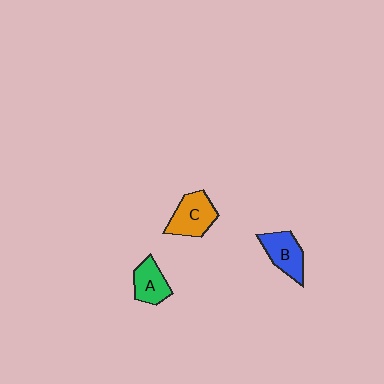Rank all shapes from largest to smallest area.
From largest to smallest: C (orange), B (blue), A (green).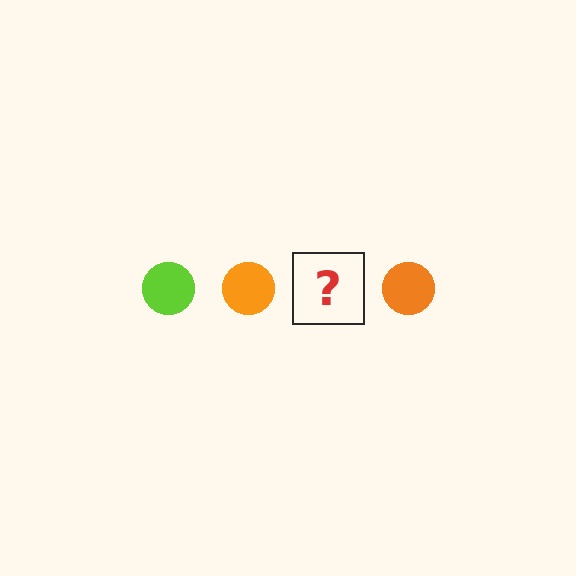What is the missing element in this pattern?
The missing element is a lime circle.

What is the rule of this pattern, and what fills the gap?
The rule is that the pattern cycles through lime, orange circles. The gap should be filled with a lime circle.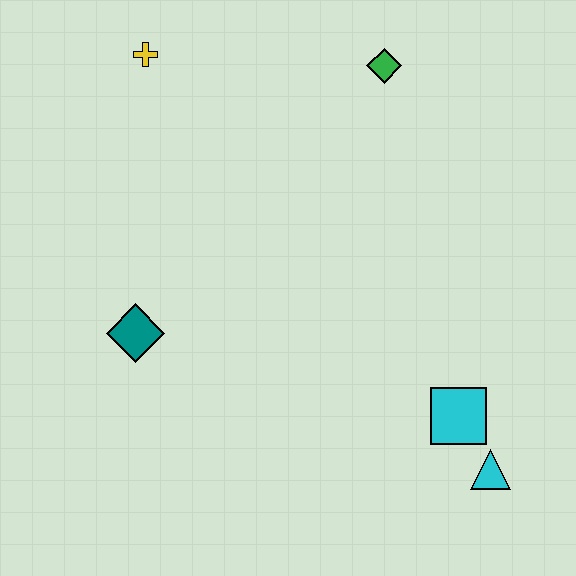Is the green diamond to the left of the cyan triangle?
Yes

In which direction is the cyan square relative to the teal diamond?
The cyan square is to the right of the teal diamond.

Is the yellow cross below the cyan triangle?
No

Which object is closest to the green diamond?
The yellow cross is closest to the green diamond.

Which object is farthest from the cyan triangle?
The yellow cross is farthest from the cyan triangle.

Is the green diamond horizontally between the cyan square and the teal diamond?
Yes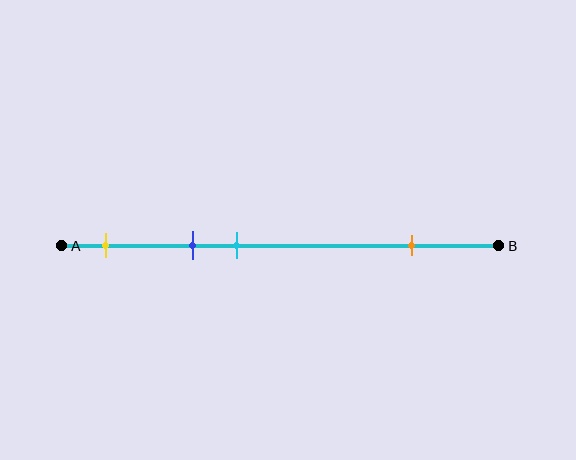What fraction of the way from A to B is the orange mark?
The orange mark is approximately 80% (0.8) of the way from A to B.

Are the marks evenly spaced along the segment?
No, the marks are not evenly spaced.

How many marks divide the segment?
There are 4 marks dividing the segment.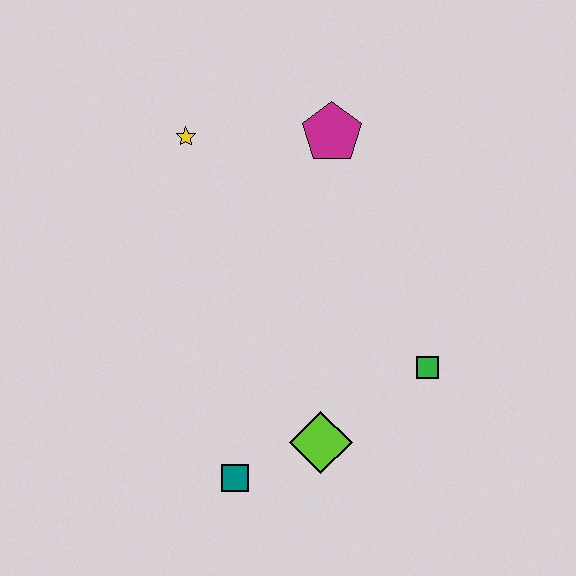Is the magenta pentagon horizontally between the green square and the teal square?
Yes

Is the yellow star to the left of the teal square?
Yes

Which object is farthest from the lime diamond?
The yellow star is farthest from the lime diamond.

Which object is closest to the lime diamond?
The teal square is closest to the lime diamond.